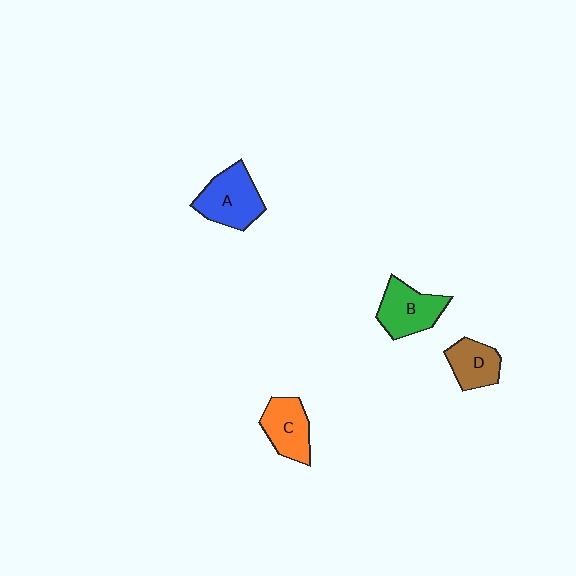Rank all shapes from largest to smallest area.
From largest to smallest: A (blue), B (green), C (orange), D (brown).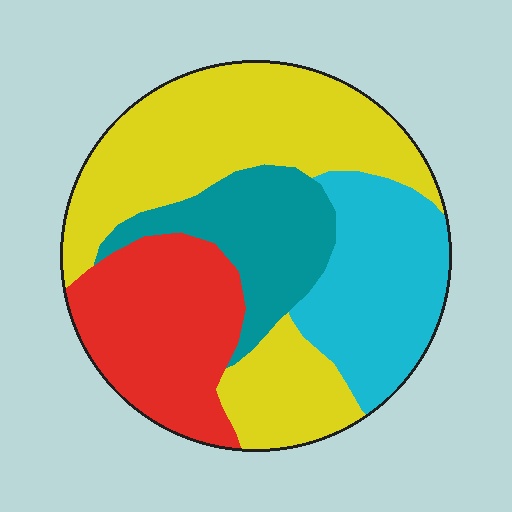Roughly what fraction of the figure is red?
Red takes up about one fifth (1/5) of the figure.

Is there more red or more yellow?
Yellow.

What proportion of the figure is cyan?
Cyan covers around 20% of the figure.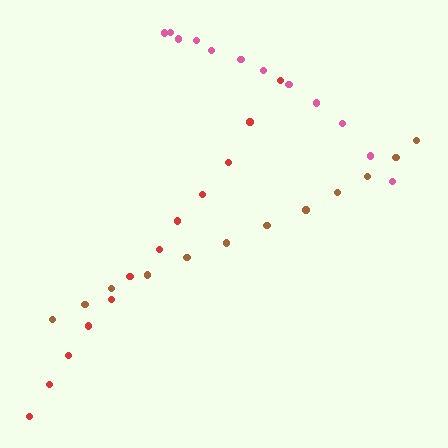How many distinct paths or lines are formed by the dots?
There are 3 distinct paths.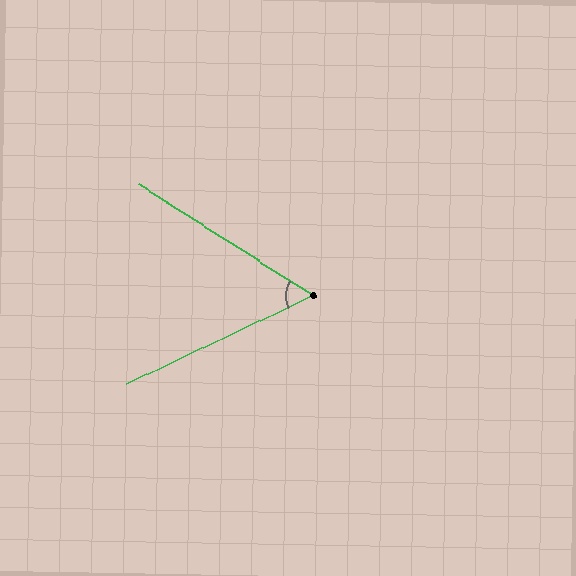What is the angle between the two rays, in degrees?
Approximately 58 degrees.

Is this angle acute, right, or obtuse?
It is acute.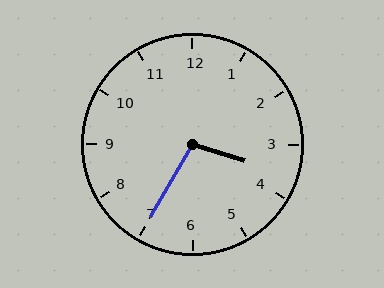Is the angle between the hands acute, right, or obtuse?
It is obtuse.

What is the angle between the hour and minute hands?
Approximately 102 degrees.